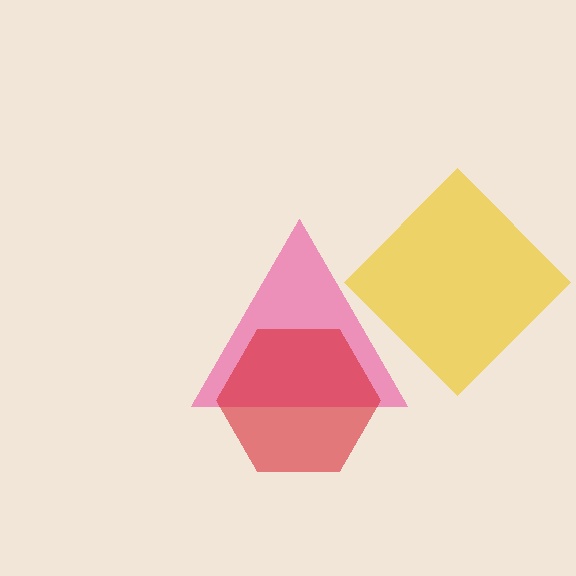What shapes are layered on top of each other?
The layered shapes are: a pink triangle, a red hexagon, a yellow diamond.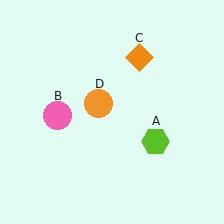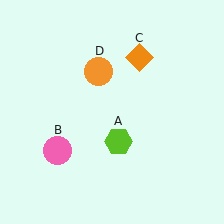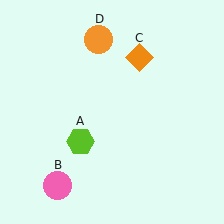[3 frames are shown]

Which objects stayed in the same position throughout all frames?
Orange diamond (object C) remained stationary.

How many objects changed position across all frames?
3 objects changed position: lime hexagon (object A), pink circle (object B), orange circle (object D).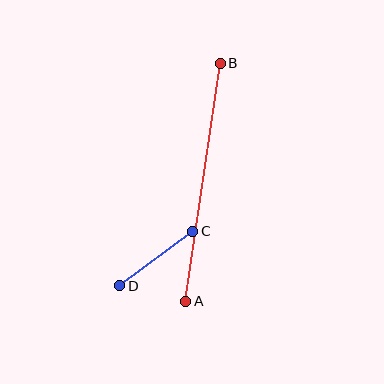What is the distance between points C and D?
The distance is approximately 91 pixels.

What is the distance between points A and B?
The distance is approximately 240 pixels.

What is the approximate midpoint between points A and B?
The midpoint is at approximately (203, 182) pixels.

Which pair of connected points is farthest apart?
Points A and B are farthest apart.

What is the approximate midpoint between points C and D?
The midpoint is at approximately (156, 258) pixels.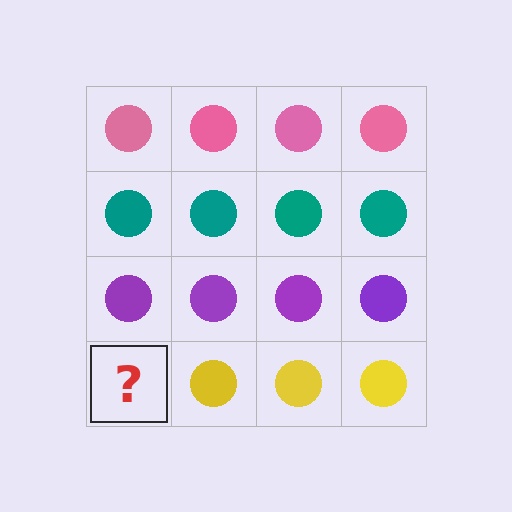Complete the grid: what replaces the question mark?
The question mark should be replaced with a yellow circle.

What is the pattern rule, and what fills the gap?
The rule is that each row has a consistent color. The gap should be filled with a yellow circle.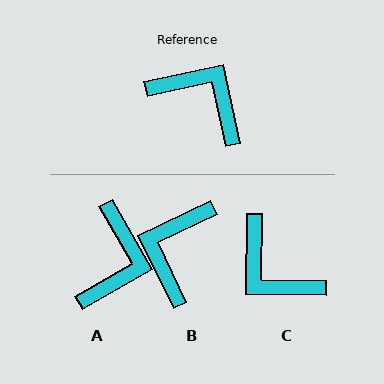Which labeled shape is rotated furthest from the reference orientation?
C, about 167 degrees away.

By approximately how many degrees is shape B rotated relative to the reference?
Approximately 104 degrees counter-clockwise.